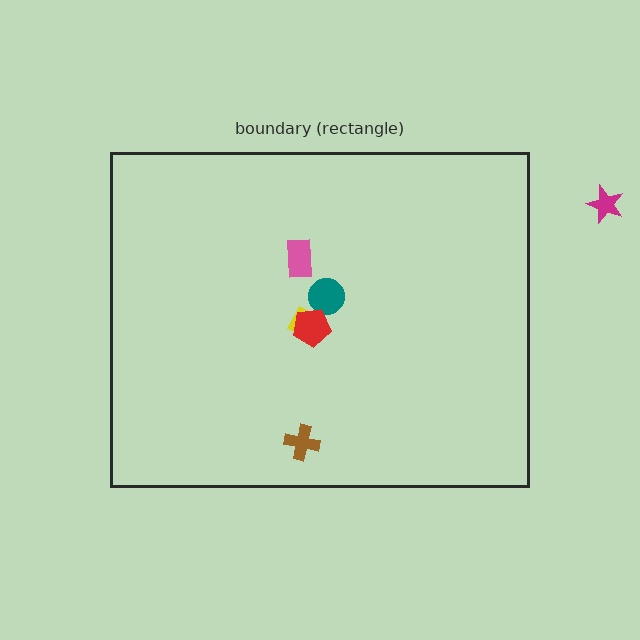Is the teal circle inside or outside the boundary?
Inside.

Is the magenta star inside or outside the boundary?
Outside.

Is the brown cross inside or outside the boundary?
Inside.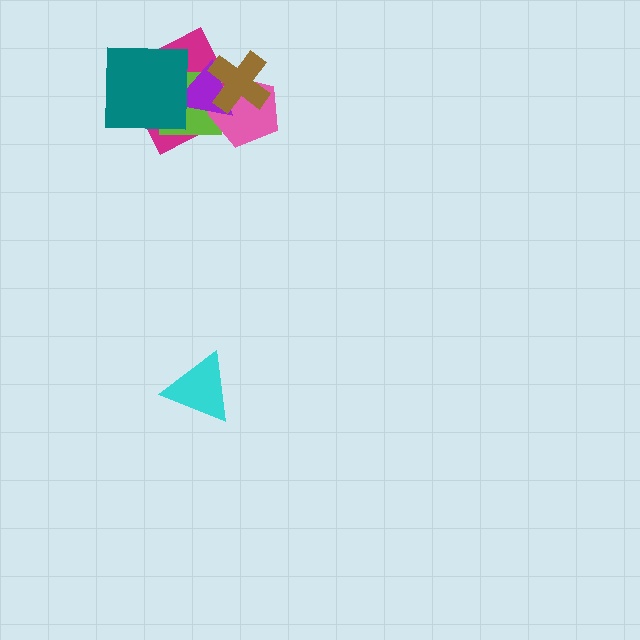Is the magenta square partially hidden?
Yes, it is partially covered by another shape.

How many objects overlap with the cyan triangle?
0 objects overlap with the cyan triangle.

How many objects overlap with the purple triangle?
5 objects overlap with the purple triangle.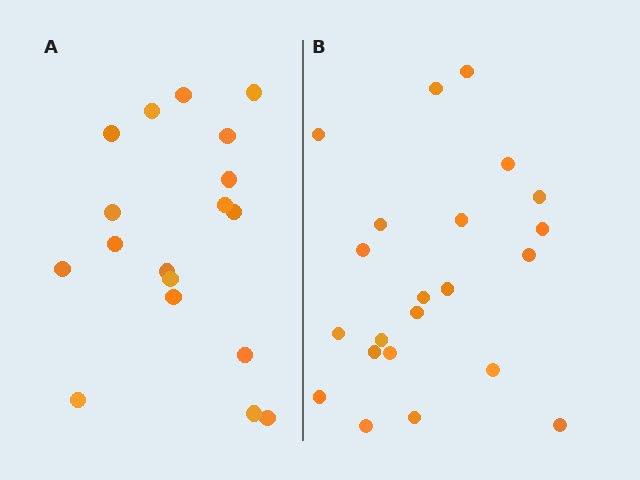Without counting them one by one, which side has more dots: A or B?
Region B (the right region) has more dots.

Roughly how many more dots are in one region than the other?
Region B has about 4 more dots than region A.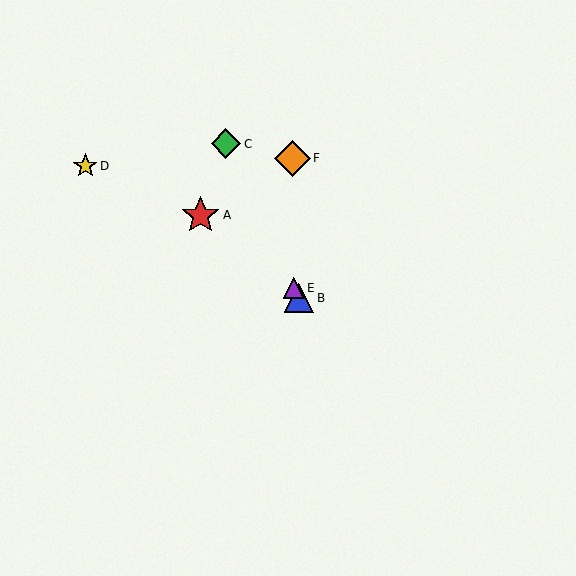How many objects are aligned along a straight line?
3 objects (B, C, E) are aligned along a straight line.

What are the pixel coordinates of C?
Object C is at (226, 144).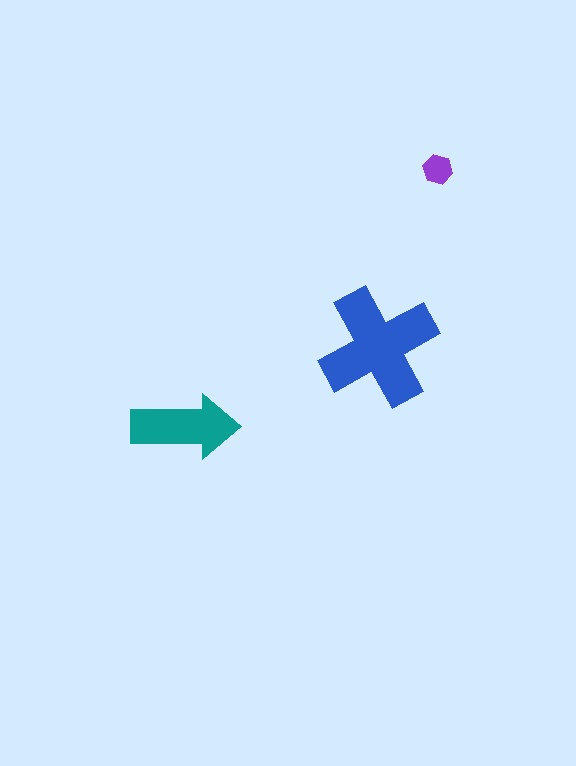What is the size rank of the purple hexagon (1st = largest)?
3rd.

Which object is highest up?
The purple hexagon is topmost.